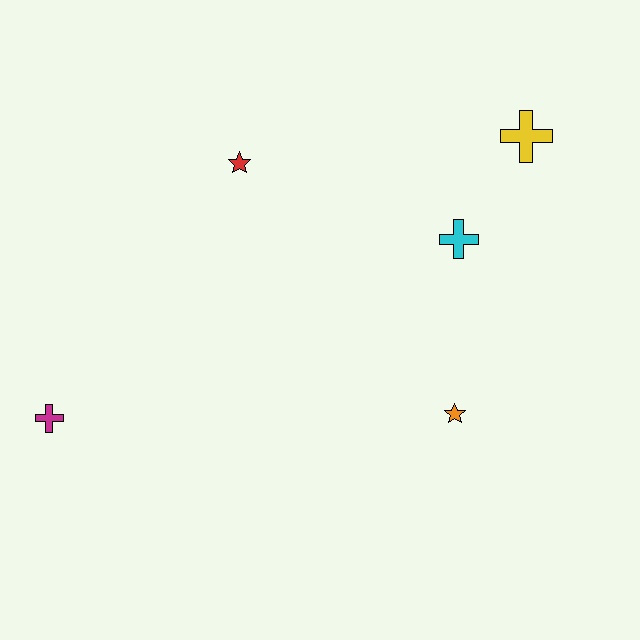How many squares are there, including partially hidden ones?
There are no squares.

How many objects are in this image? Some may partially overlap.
There are 5 objects.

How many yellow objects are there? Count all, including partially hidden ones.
There is 1 yellow object.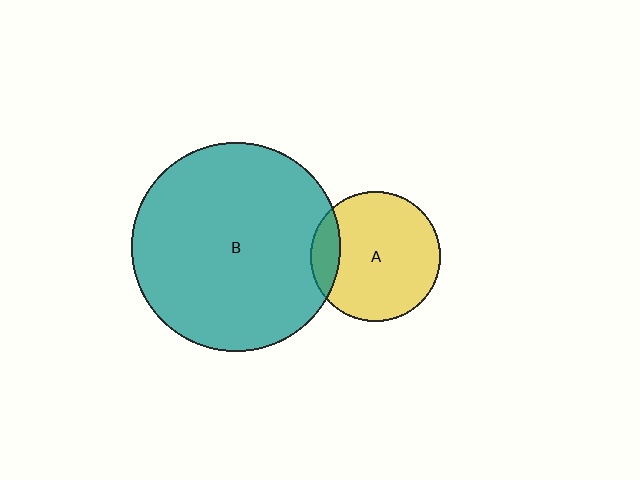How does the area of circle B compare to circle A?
Approximately 2.6 times.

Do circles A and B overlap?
Yes.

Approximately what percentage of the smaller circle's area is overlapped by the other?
Approximately 15%.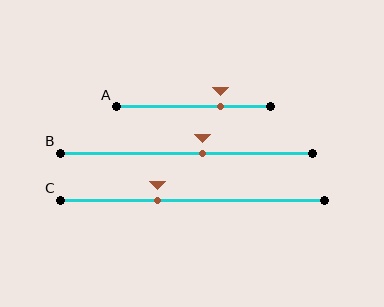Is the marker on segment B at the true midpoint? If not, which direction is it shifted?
No, the marker on segment B is shifted to the right by about 6% of the segment length.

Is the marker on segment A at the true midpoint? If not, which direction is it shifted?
No, the marker on segment A is shifted to the right by about 18% of the segment length.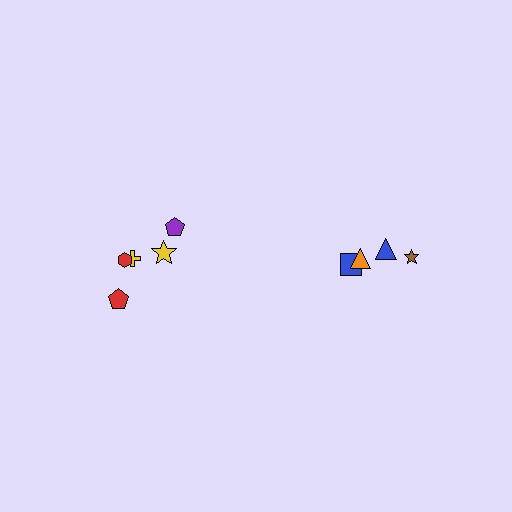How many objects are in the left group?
There are 6 objects.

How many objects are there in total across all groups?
There are 10 objects.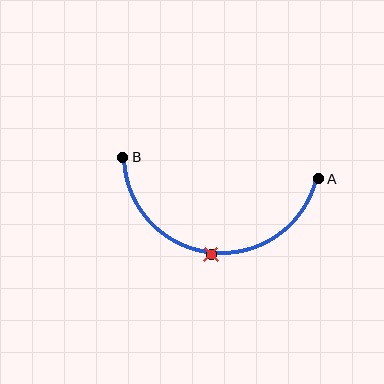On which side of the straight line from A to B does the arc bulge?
The arc bulges below the straight line connecting A and B.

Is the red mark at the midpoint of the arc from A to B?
Yes. The red mark lies on the arc at equal arc-length from both A and B — it is the arc midpoint.